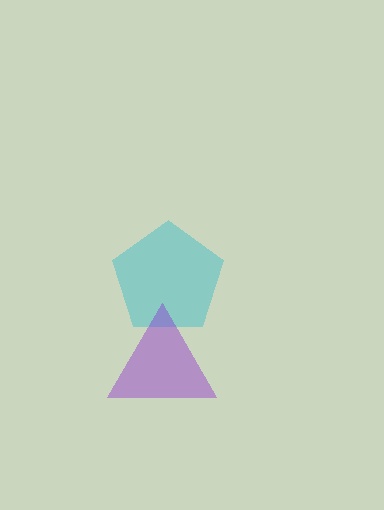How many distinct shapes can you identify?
There are 2 distinct shapes: a cyan pentagon, a purple triangle.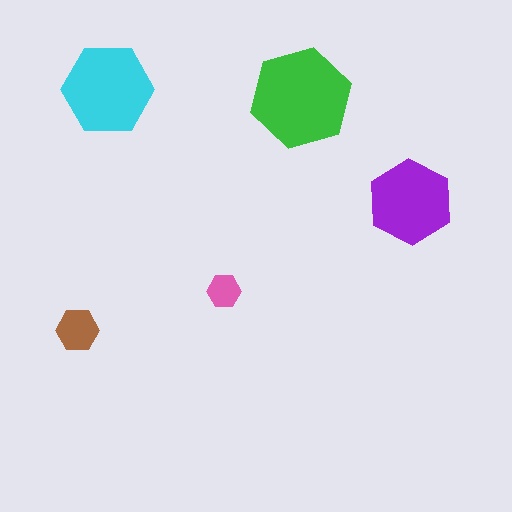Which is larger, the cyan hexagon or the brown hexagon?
The cyan one.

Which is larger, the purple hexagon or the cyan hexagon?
The cyan one.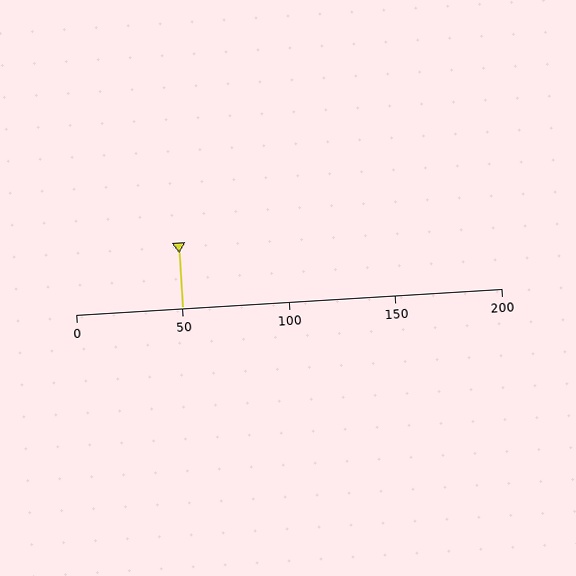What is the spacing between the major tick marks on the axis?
The major ticks are spaced 50 apart.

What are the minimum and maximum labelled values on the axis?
The axis runs from 0 to 200.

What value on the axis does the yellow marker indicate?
The marker indicates approximately 50.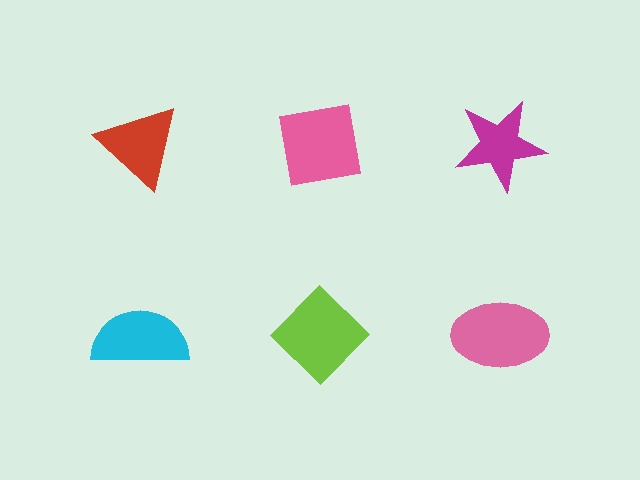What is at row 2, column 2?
A lime diamond.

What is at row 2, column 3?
A pink ellipse.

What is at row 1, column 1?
A red triangle.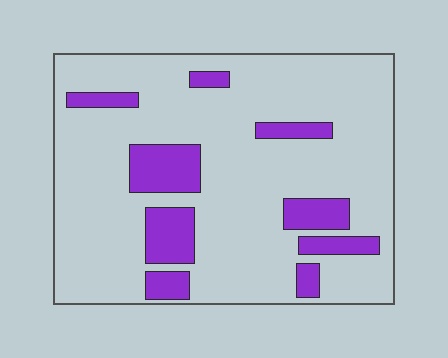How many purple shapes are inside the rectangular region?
9.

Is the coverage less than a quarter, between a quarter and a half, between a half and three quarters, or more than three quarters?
Less than a quarter.